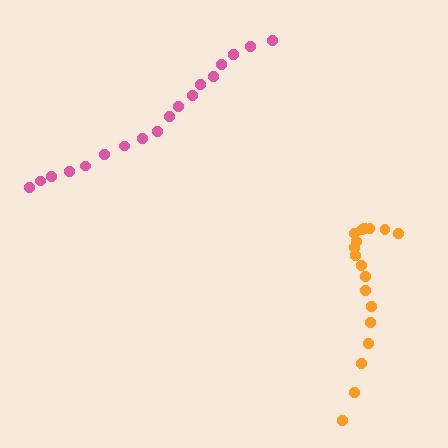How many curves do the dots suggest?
There are 2 distinct paths.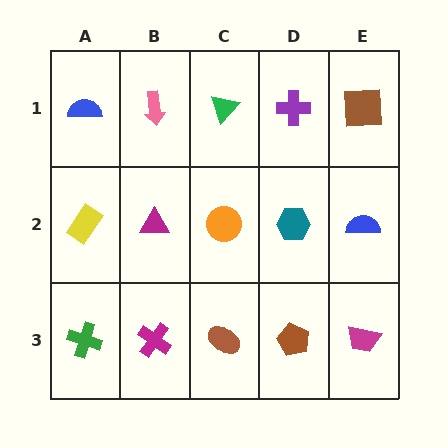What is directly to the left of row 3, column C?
A magenta cross.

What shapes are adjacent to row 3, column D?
A teal hexagon (row 2, column D), a brown ellipse (row 3, column C), a magenta trapezoid (row 3, column E).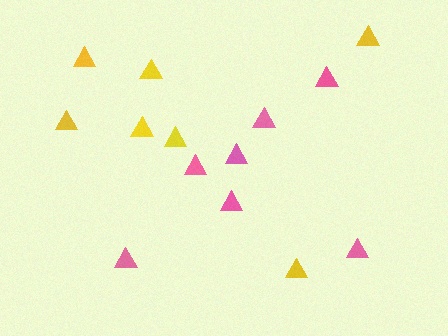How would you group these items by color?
There are 2 groups: one group of pink triangles (7) and one group of yellow triangles (7).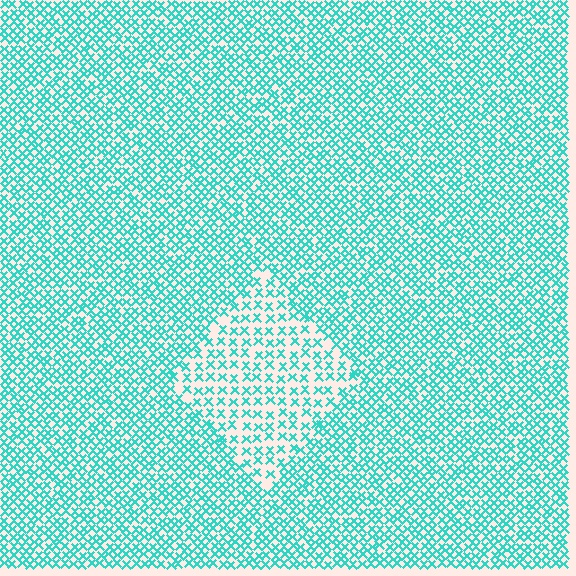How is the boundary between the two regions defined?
The boundary is defined by a change in element density (approximately 1.9x ratio). All elements are the same color, size, and shape.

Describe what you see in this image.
The image contains small cyan elements arranged at two different densities. A diamond-shaped region is visible where the elements are less densely packed than the surrounding area.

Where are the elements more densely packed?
The elements are more densely packed outside the diamond boundary.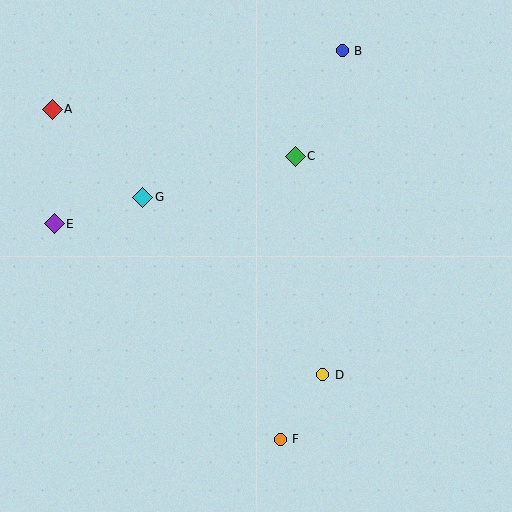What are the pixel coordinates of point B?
Point B is at (342, 51).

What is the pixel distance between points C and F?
The distance between C and F is 283 pixels.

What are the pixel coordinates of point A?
Point A is at (52, 109).